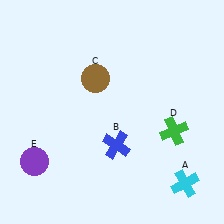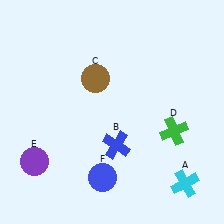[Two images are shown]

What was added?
A blue circle (F) was added in Image 2.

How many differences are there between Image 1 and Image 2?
There is 1 difference between the two images.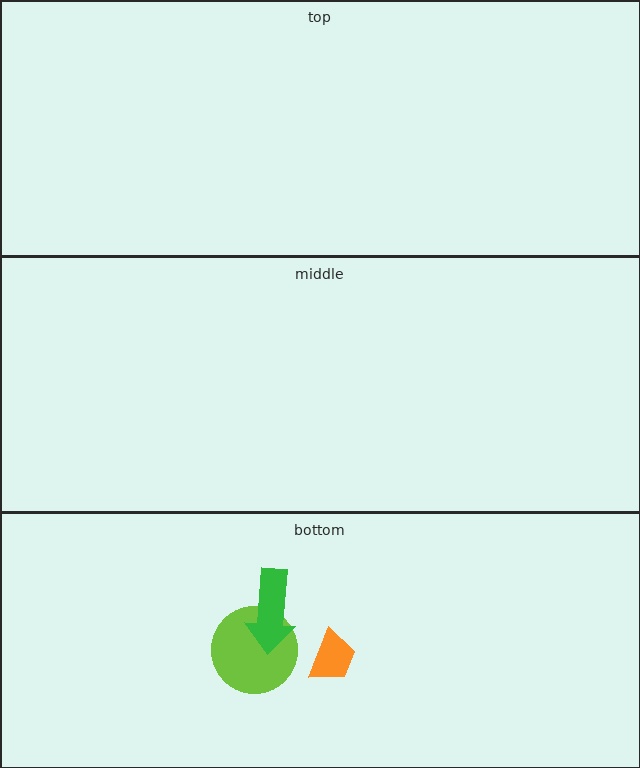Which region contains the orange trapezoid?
The bottom region.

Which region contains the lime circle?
The bottom region.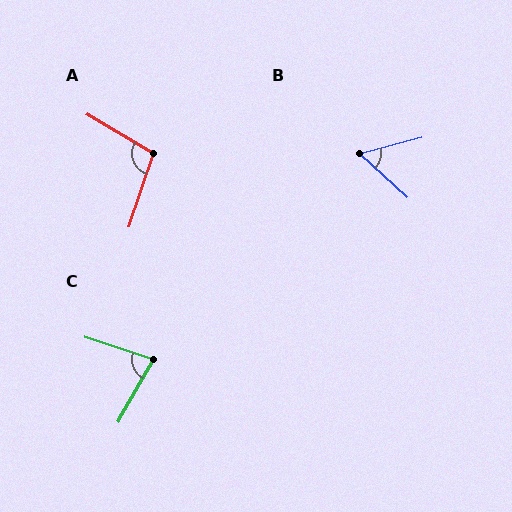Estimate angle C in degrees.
Approximately 79 degrees.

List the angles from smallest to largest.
B (58°), C (79°), A (102°).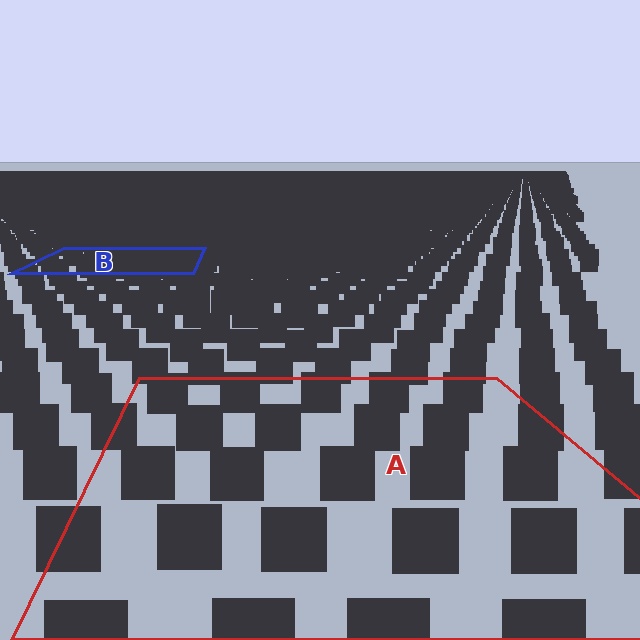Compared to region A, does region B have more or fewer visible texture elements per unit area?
Region B has more texture elements per unit area — they are packed more densely because it is farther away.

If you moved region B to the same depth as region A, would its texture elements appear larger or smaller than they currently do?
They would appear larger. At a closer depth, the same texture elements are projected at a bigger on-screen size.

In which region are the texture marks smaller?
The texture marks are smaller in region B, because it is farther away.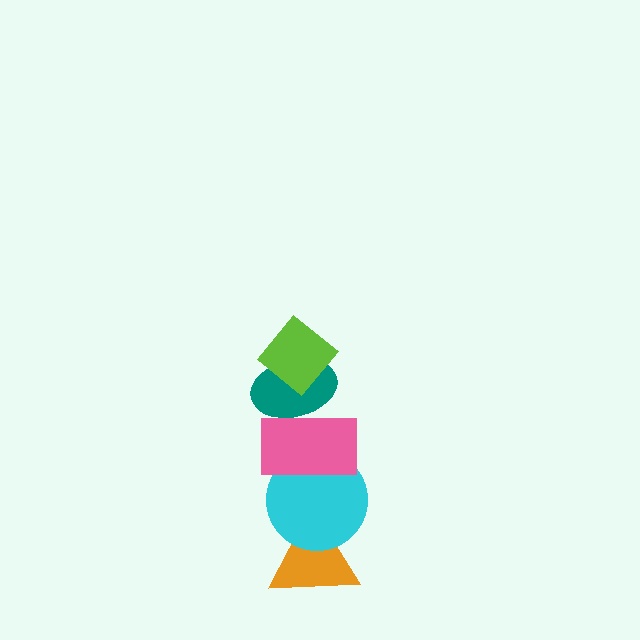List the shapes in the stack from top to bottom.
From top to bottom: the lime diamond, the teal ellipse, the pink rectangle, the cyan circle, the orange triangle.